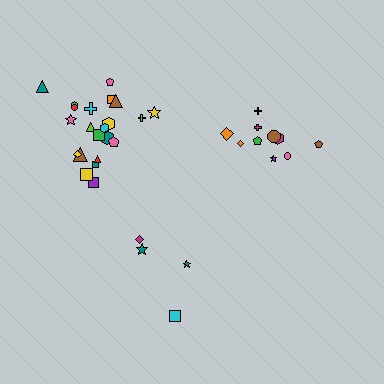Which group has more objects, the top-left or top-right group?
The top-left group.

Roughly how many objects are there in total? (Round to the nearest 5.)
Roughly 35 objects in total.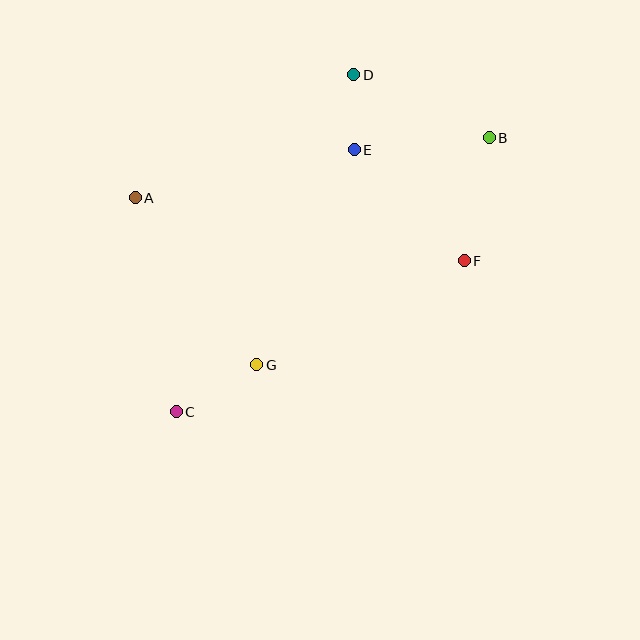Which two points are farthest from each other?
Points B and C are farthest from each other.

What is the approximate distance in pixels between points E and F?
The distance between E and F is approximately 157 pixels.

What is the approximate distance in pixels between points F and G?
The distance between F and G is approximately 232 pixels.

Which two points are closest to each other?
Points D and E are closest to each other.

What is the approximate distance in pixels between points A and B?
The distance between A and B is approximately 359 pixels.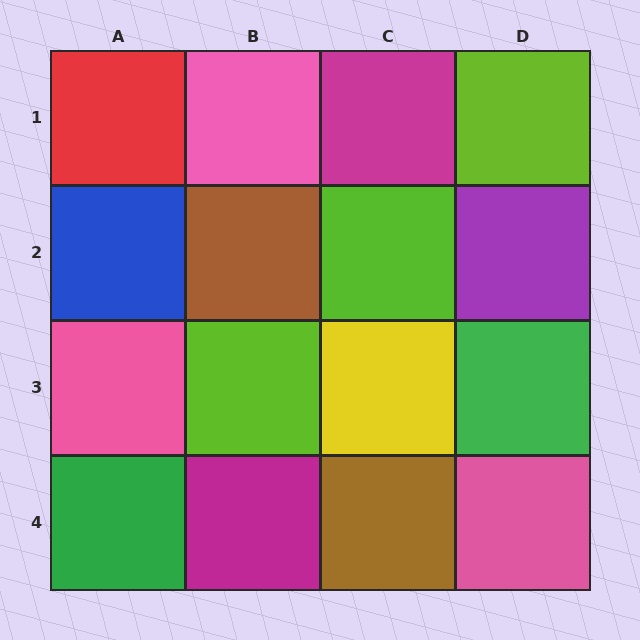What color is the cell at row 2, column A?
Blue.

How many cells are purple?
1 cell is purple.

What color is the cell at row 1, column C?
Magenta.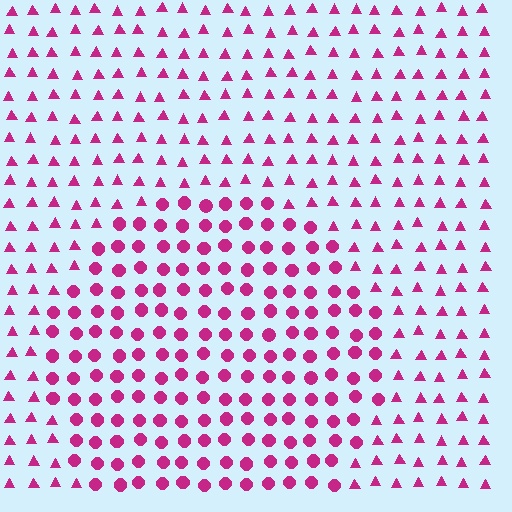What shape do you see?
I see a circle.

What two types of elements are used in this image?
The image uses circles inside the circle region and triangles outside it.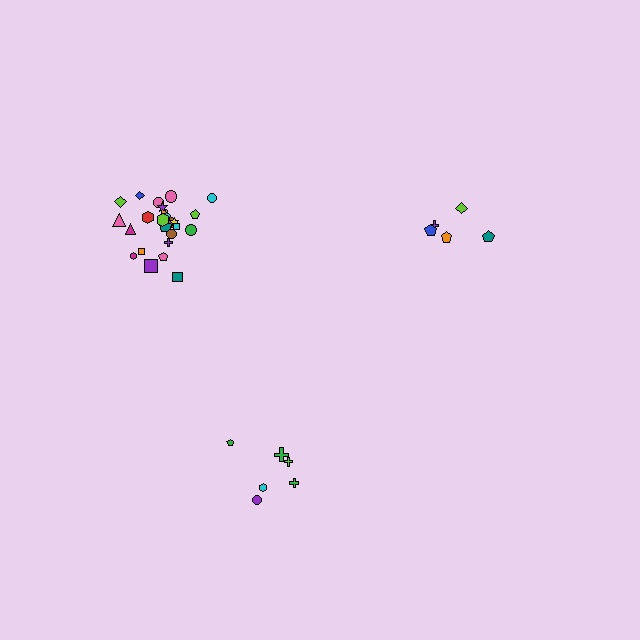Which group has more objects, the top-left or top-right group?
The top-left group.